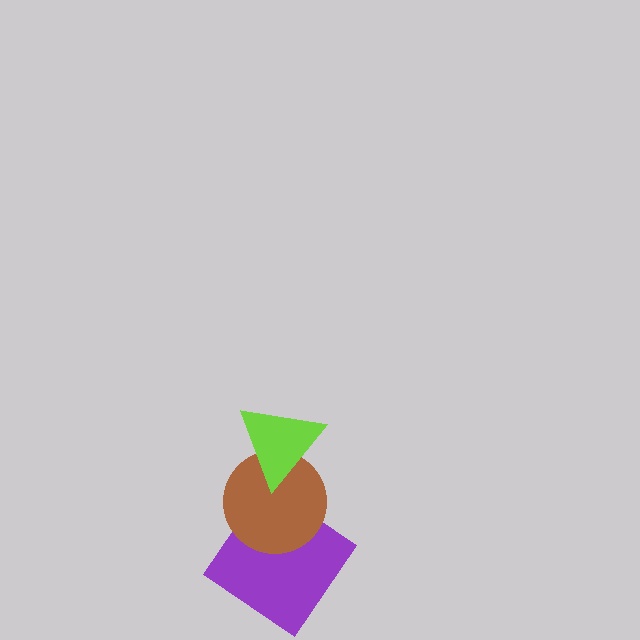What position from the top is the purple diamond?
The purple diamond is 3rd from the top.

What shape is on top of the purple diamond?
The brown circle is on top of the purple diamond.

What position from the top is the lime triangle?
The lime triangle is 1st from the top.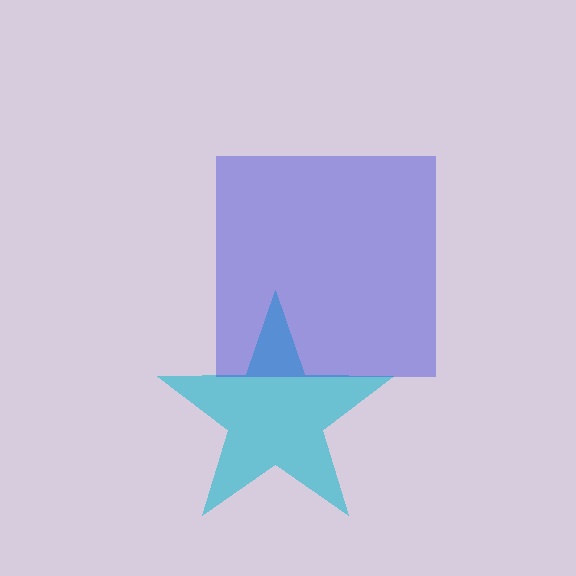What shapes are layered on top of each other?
The layered shapes are: a cyan star, a blue square.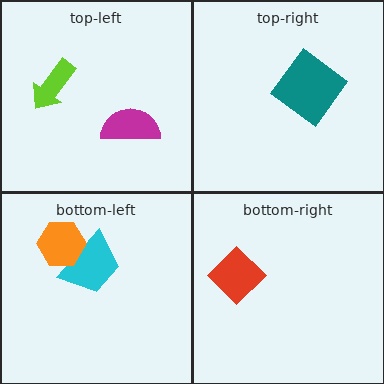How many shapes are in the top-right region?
1.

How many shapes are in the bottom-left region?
2.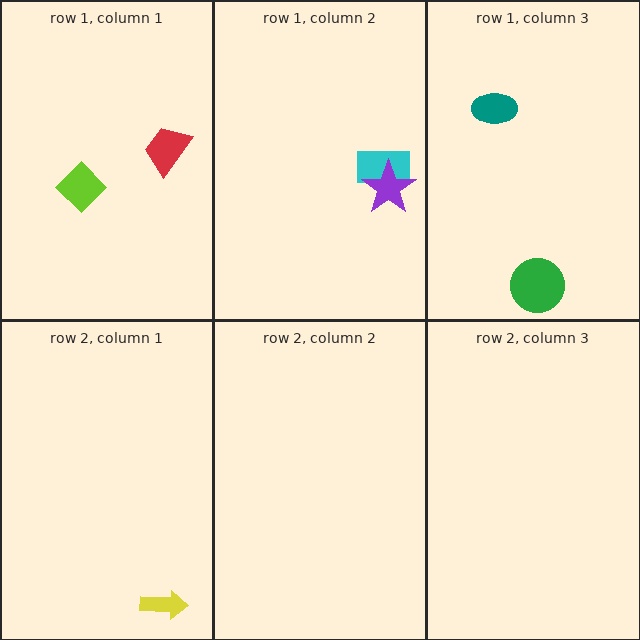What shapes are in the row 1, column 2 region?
The cyan rectangle, the purple star.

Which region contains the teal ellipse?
The row 1, column 3 region.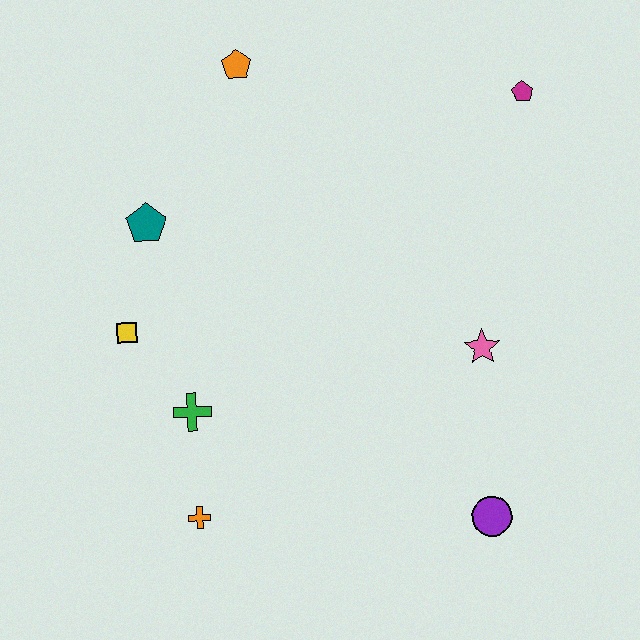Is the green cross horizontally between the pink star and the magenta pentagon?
No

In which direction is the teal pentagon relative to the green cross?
The teal pentagon is above the green cross.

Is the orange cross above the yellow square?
No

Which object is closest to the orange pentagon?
The teal pentagon is closest to the orange pentagon.